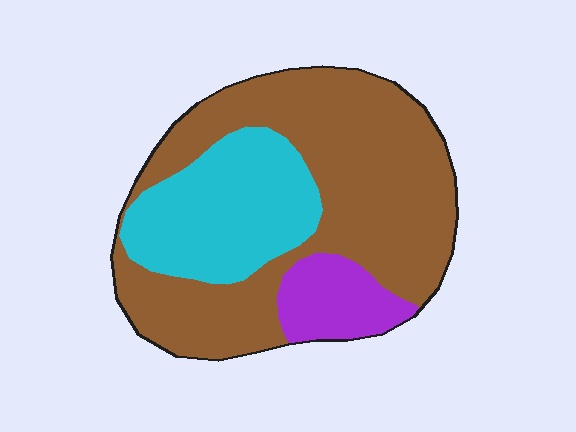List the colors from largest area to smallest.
From largest to smallest: brown, cyan, purple.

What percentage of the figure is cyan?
Cyan covers 27% of the figure.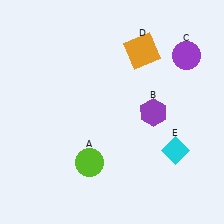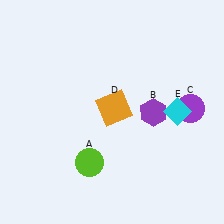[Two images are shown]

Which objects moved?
The objects that moved are: the purple circle (C), the orange square (D), the cyan diamond (E).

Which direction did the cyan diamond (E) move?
The cyan diamond (E) moved up.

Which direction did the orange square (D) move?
The orange square (D) moved down.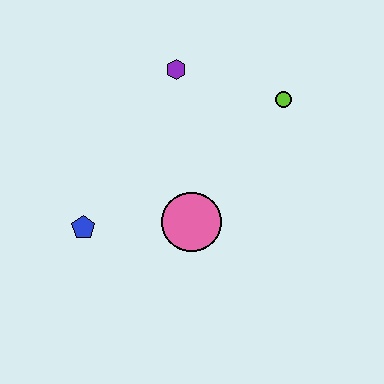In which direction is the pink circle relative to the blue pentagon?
The pink circle is to the right of the blue pentagon.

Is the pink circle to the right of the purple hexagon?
Yes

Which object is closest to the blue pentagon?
The pink circle is closest to the blue pentagon.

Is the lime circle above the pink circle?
Yes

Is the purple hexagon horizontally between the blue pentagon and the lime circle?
Yes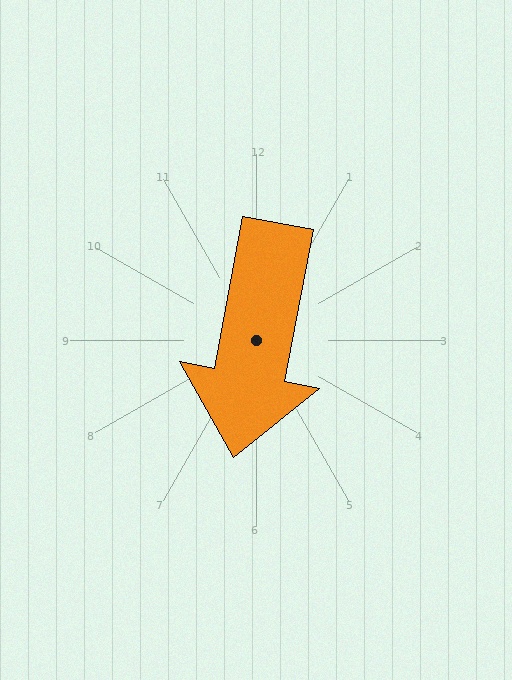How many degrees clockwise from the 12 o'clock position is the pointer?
Approximately 191 degrees.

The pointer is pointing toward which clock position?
Roughly 6 o'clock.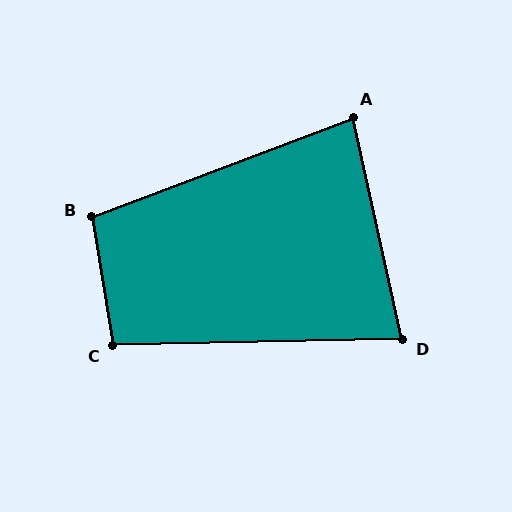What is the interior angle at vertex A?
Approximately 82 degrees (acute).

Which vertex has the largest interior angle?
B, at approximately 101 degrees.